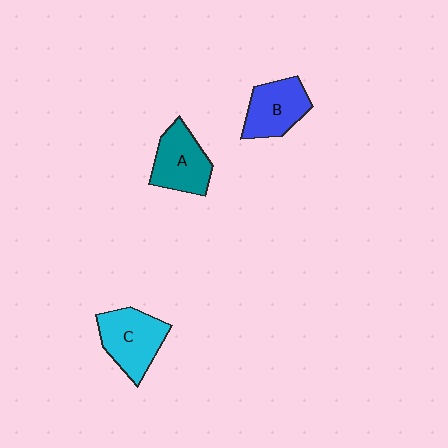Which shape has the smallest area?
Shape B (blue).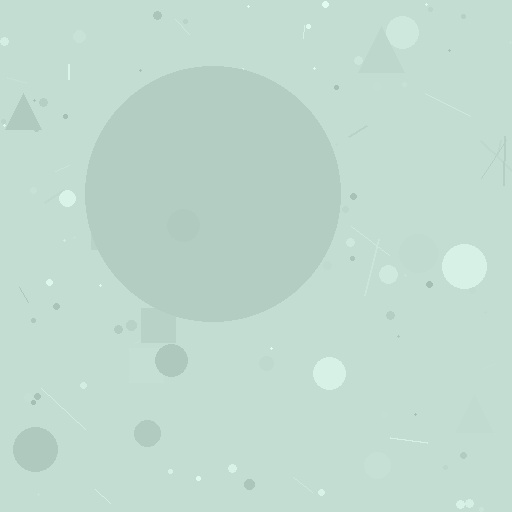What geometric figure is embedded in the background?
A circle is embedded in the background.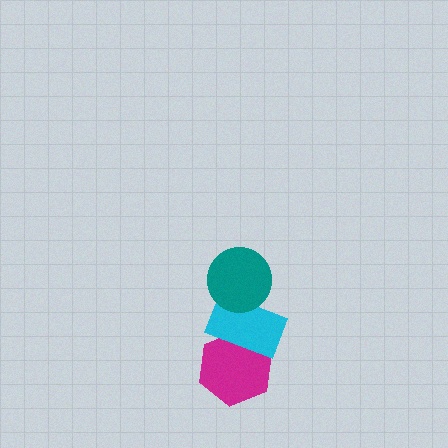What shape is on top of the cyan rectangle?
The teal circle is on top of the cyan rectangle.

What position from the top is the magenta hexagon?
The magenta hexagon is 3rd from the top.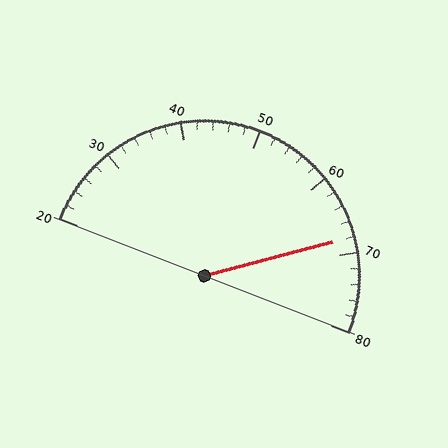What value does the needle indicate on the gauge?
The needle indicates approximately 68.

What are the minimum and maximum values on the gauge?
The gauge ranges from 20 to 80.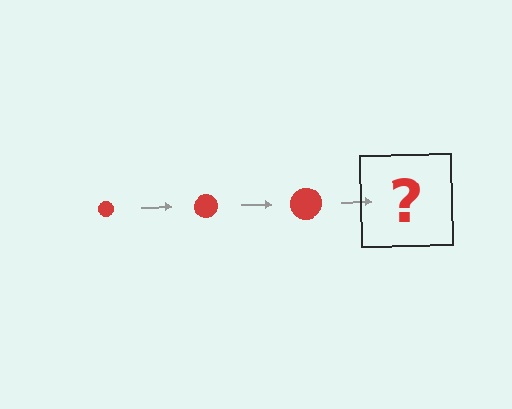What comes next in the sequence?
The next element should be a red circle, larger than the previous one.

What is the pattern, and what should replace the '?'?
The pattern is that the circle gets progressively larger each step. The '?' should be a red circle, larger than the previous one.